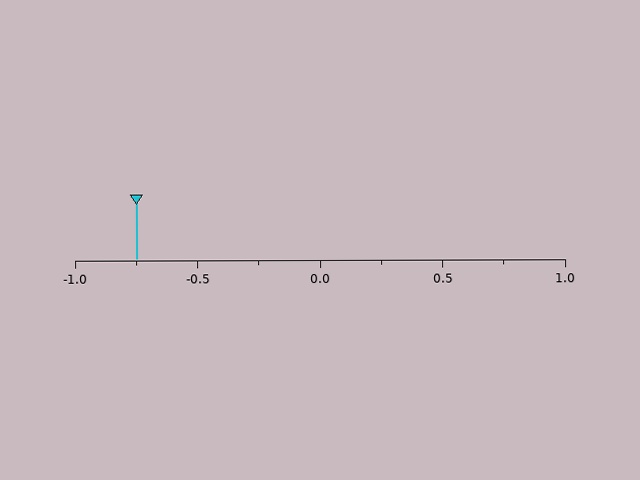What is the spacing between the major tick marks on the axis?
The major ticks are spaced 0.5 apart.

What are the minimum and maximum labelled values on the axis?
The axis runs from -1.0 to 1.0.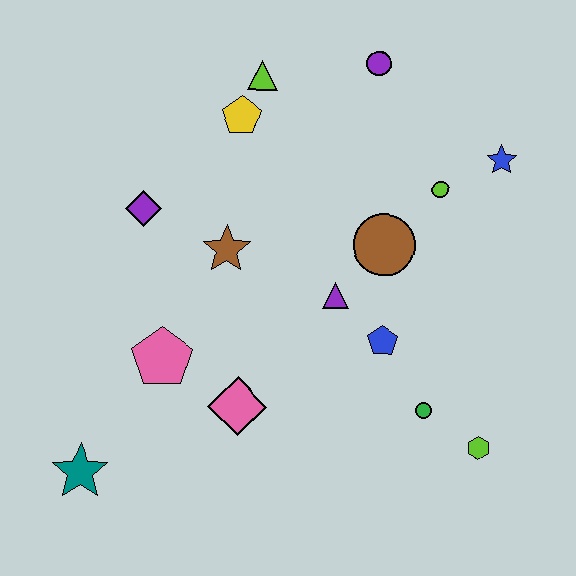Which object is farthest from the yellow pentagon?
The lime hexagon is farthest from the yellow pentagon.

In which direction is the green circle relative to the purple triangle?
The green circle is below the purple triangle.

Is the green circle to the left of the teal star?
No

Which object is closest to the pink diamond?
The pink pentagon is closest to the pink diamond.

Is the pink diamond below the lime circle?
Yes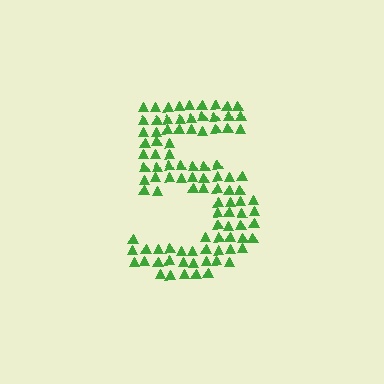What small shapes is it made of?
It is made of small triangles.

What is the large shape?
The large shape is the digit 5.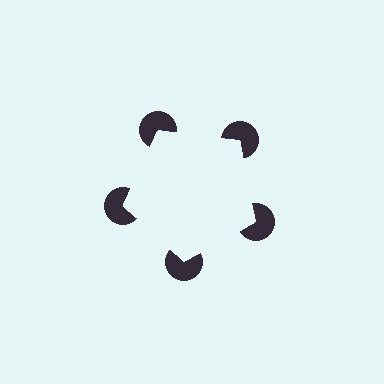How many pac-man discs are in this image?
There are 5 — one at each vertex of the illusory pentagon.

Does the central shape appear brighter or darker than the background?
It typically appears slightly brighter than the background, even though no actual brightness change is drawn.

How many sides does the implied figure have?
5 sides.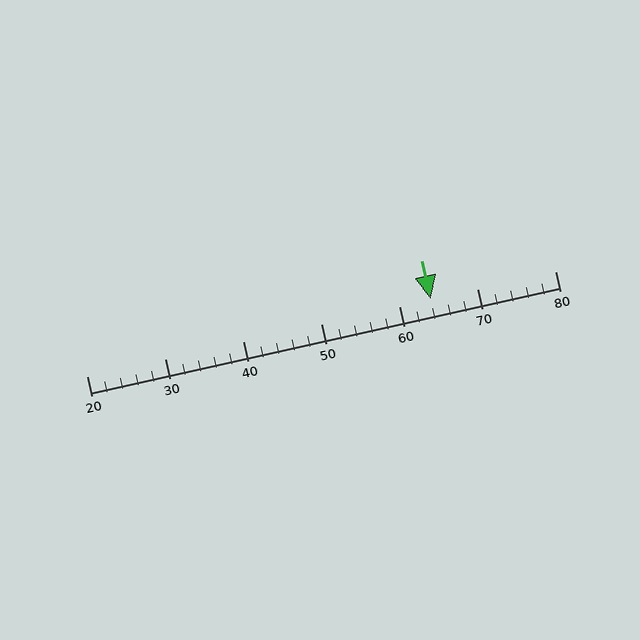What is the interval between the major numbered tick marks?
The major tick marks are spaced 10 units apart.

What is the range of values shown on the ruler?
The ruler shows values from 20 to 80.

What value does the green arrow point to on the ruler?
The green arrow points to approximately 64.